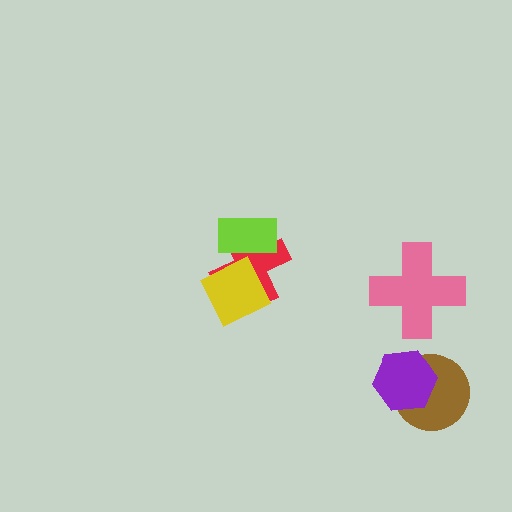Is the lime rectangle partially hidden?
No, no other shape covers it.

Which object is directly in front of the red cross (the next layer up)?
The yellow diamond is directly in front of the red cross.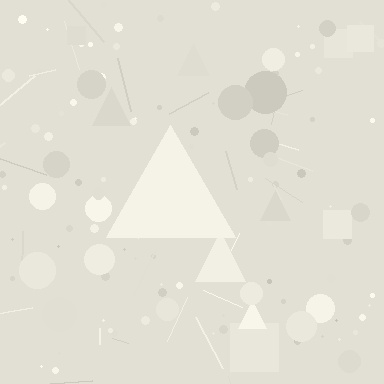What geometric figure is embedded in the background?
A triangle is embedded in the background.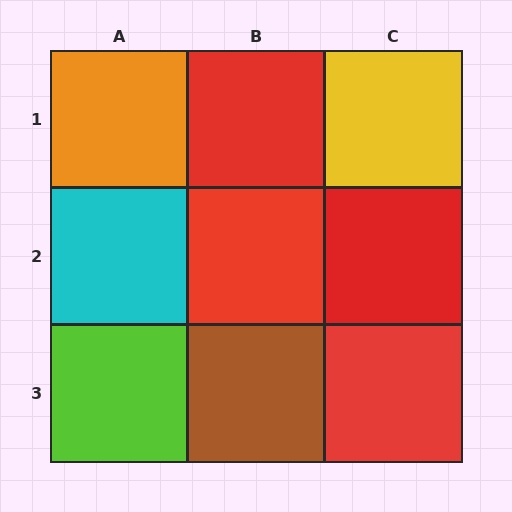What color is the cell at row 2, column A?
Cyan.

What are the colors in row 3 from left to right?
Lime, brown, red.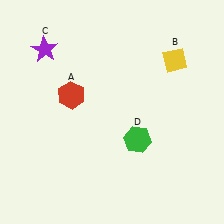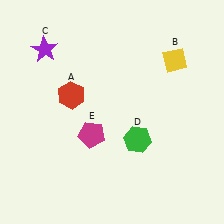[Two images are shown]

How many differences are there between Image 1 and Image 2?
There is 1 difference between the two images.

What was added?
A magenta pentagon (E) was added in Image 2.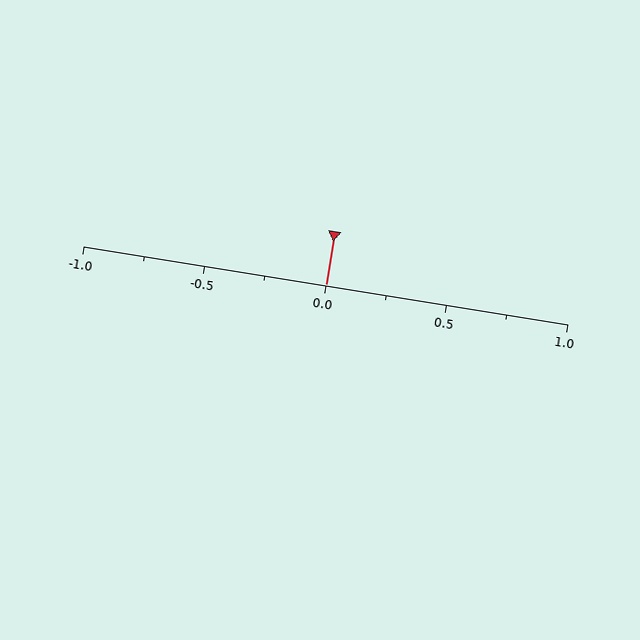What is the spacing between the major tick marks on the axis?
The major ticks are spaced 0.5 apart.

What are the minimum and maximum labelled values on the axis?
The axis runs from -1.0 to 1.0.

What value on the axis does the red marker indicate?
The marker indicates approximately 0.